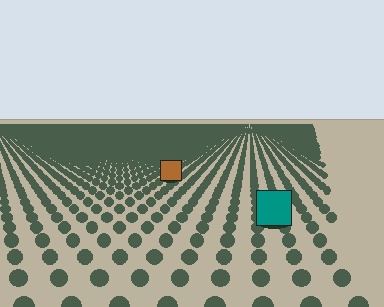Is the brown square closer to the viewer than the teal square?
No. The teal square is closer — you can tell from the texture gradient: the ground texture is coarser near it.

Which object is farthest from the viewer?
The brown square is farthest from the viewer. It appears smaller and the ground texture around it is denser.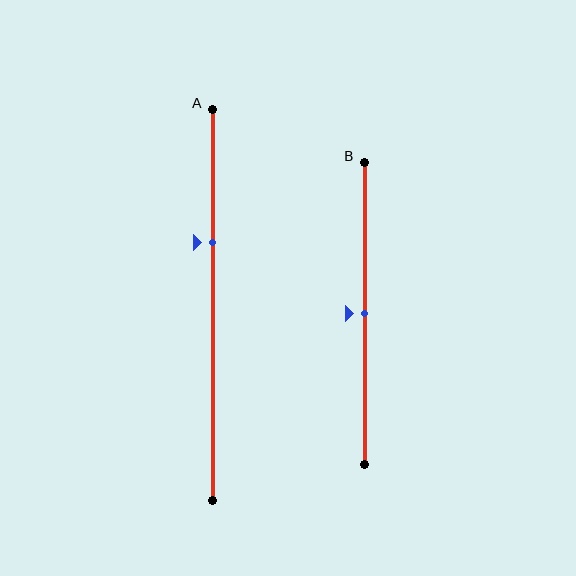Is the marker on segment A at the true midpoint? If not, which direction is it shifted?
No, the marker on segment A is shifted upward by about 16% of the segment length.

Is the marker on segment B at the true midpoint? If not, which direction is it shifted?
Yes, the marker on segment B is at the true midpoint.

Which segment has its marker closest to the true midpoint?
Segment B has its marker closest to the true midpoint.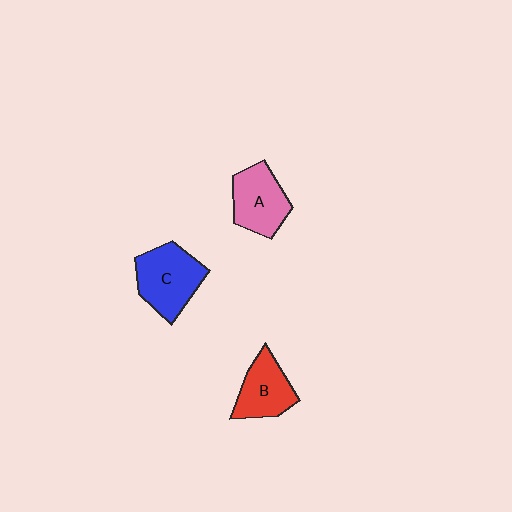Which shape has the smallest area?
Shape B (red).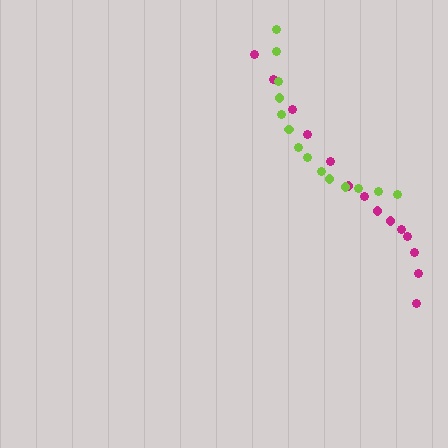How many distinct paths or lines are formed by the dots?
There are 2 distinct paths.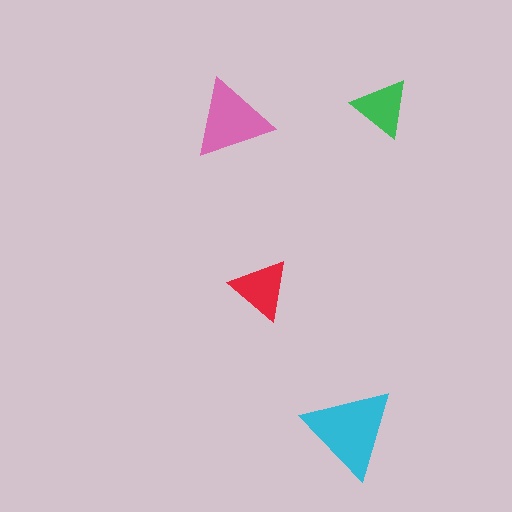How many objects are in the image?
There are 4 objects in the image.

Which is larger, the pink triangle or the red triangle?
The pink one.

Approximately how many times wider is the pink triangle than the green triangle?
About 1.5 times wider.